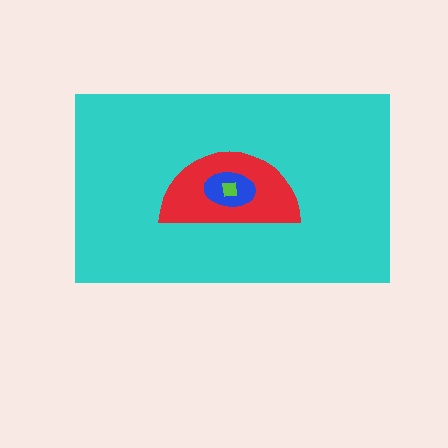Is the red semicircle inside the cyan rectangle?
Yes.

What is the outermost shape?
The cyan rectangle.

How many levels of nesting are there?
4.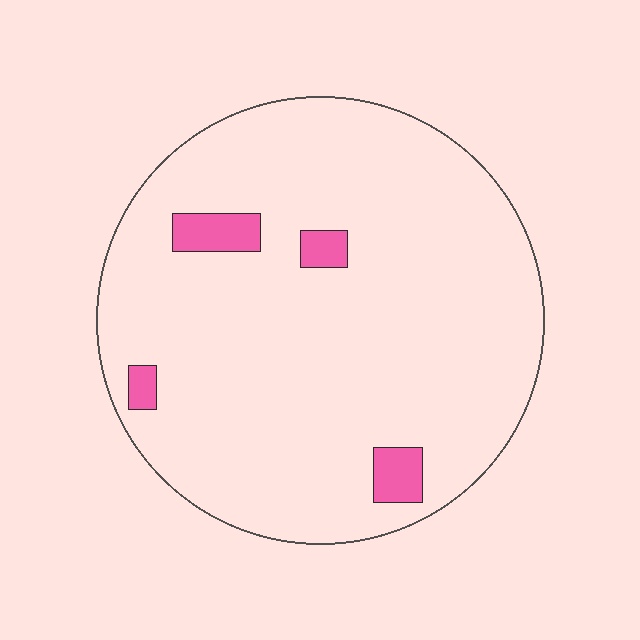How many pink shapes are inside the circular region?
4.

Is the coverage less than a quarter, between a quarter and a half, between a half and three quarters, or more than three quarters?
Less than a quarter.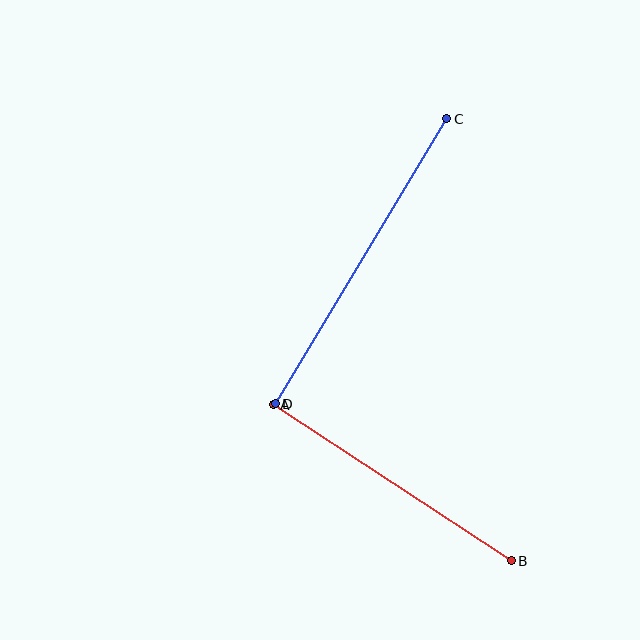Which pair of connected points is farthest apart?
Points C and D are farthest apart.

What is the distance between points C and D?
The distance is approximately 333 pixels.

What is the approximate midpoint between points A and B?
The midpoint is at approximately (392, 483) pixels.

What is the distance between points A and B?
The distance is approximately 285 pixels.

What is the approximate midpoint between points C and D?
The midpoint is at approximately (361, 261) pixels.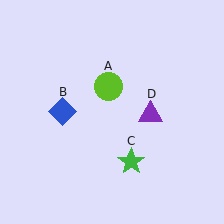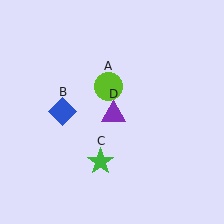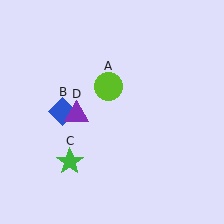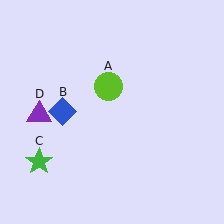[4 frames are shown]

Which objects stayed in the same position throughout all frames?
Lime circle (object A) and blue diamond (object B) remained stationary.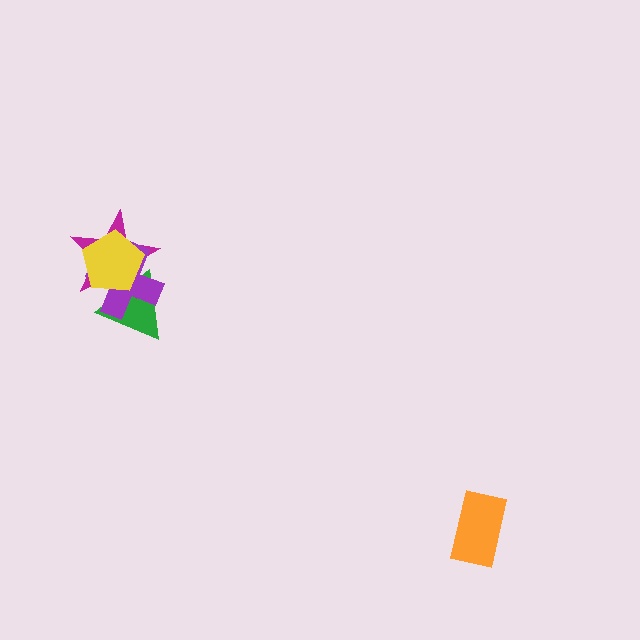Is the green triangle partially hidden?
Yes, it is partially covered by another shape.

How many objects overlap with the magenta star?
3 objects overlap with the magenta star.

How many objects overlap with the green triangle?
3 objects overlap with the green triangle.